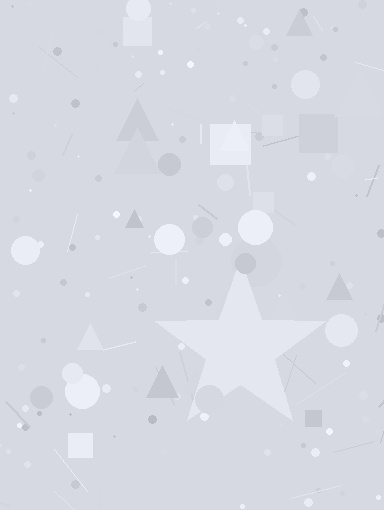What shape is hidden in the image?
A star is hidden in the image.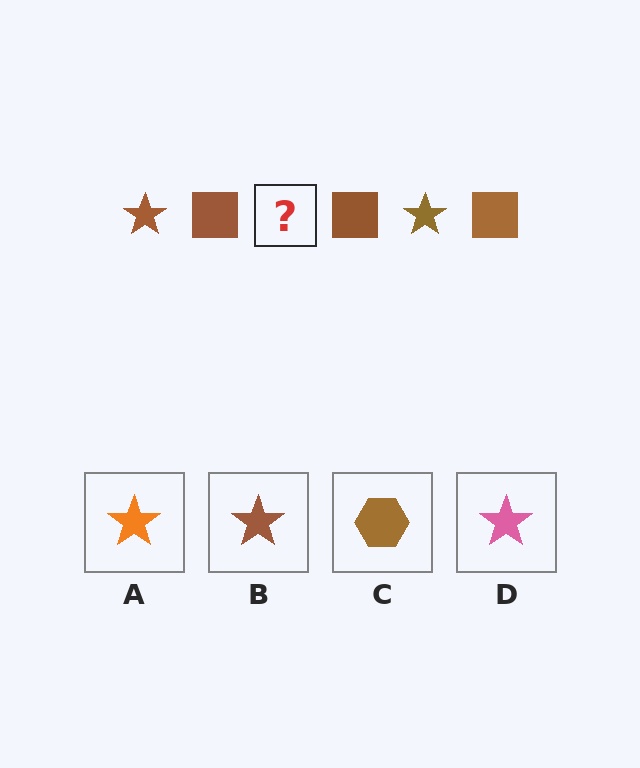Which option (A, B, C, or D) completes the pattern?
B.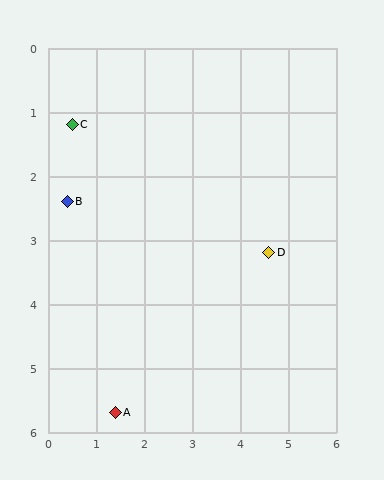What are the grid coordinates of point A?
Point A is at approximately (1.4, 5.7).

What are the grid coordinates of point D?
Point D is at approximately (4.6, 3.2).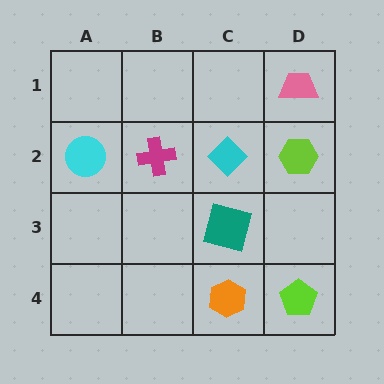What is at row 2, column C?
A cyan diamond.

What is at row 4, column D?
A lime pentagon.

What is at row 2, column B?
A magenta cross.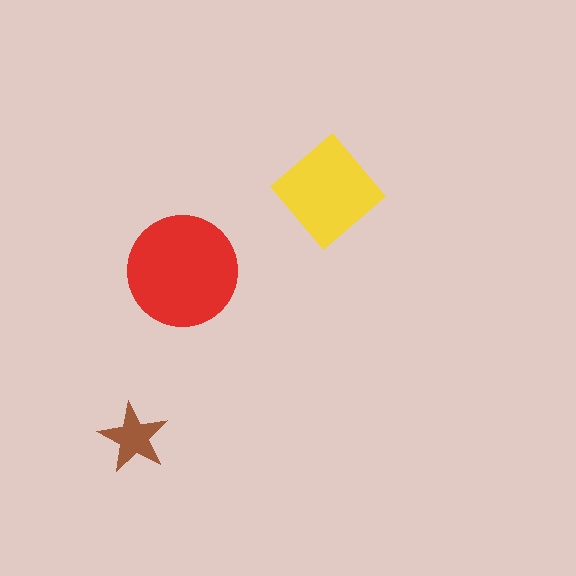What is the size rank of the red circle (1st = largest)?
1st.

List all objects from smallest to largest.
The brown star, the yellow diamond, the red circle.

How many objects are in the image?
There are 3 objects in the image.